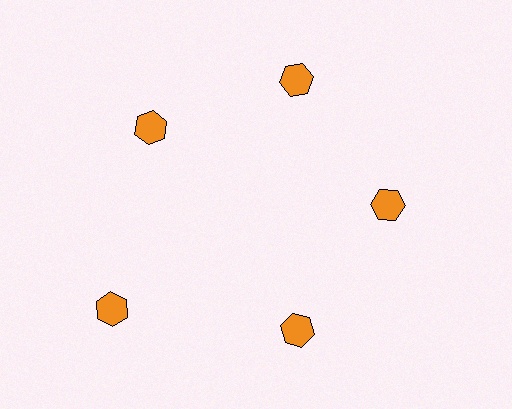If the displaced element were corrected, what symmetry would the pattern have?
It would have 5-fold rotational symmetry — the pattern would map onto itself every 72 degrees.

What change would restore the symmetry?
The symmetry would be restored by moving it inward, back onto the ring so that all 5 hexagons sit at equal angles and equal distance from the center.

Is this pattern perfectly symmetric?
No. The 5 orange hexagons are arranged in a ring, but one element near the 8 o'clock position is pushed outward from the center, breaking the 5-fold rotational symmetry.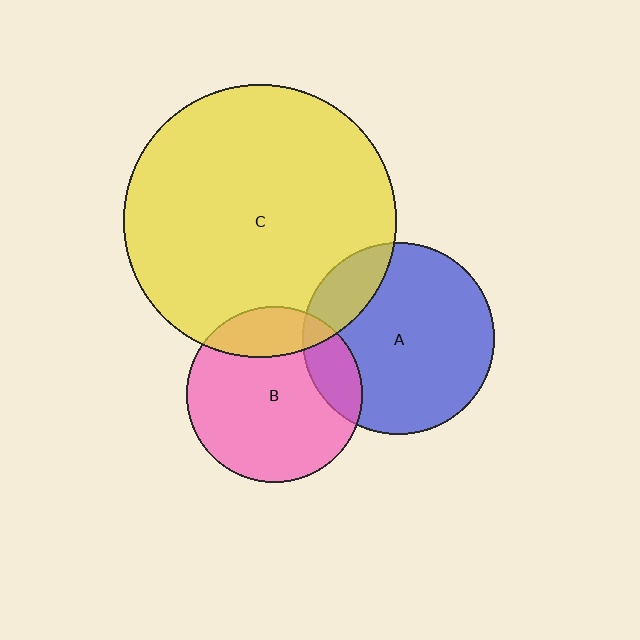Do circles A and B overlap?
Yes.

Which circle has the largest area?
Circle C (yellow).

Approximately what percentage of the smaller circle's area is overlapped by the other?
Approximately 15%.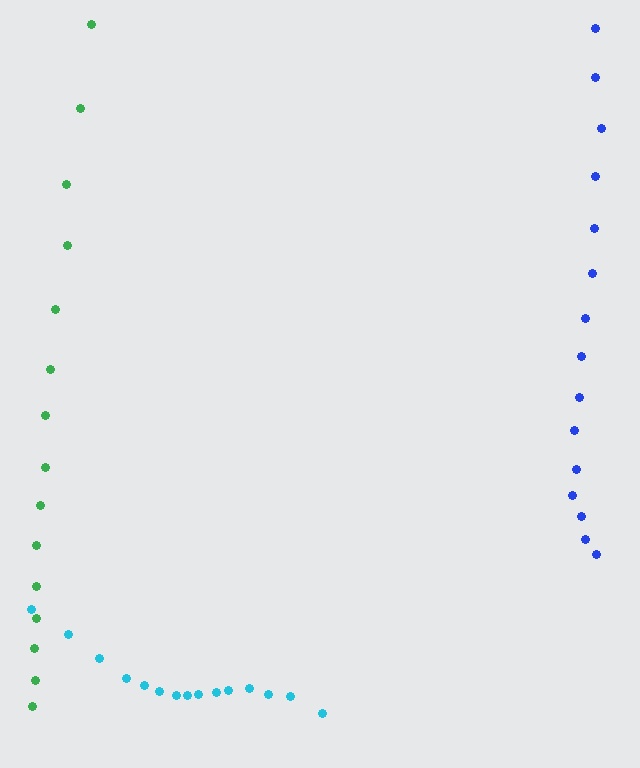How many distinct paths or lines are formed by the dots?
There are 3 distinct paths.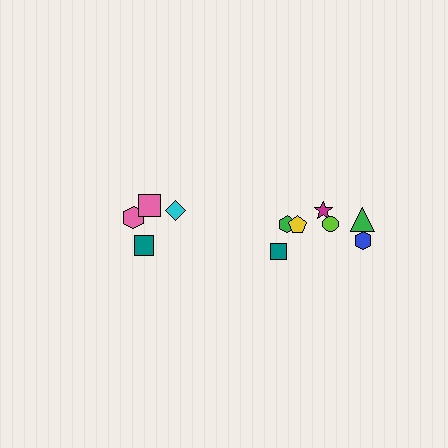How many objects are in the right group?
There are 7 objects.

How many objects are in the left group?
There are 4 objects.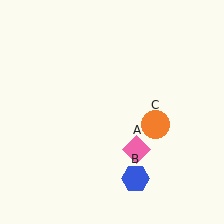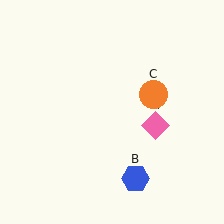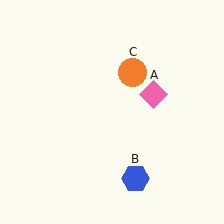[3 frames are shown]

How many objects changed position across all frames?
2 objects changed position: pink diamond (object A), orange circle (object C).